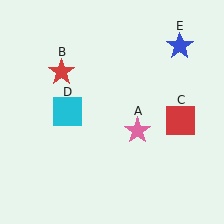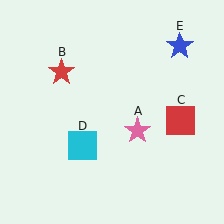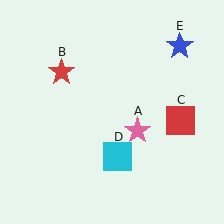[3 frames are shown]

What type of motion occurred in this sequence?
The cyan square (object D) rotated counterclockwise around the center of the scene.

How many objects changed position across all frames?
1 object changed position: cyan square (object D).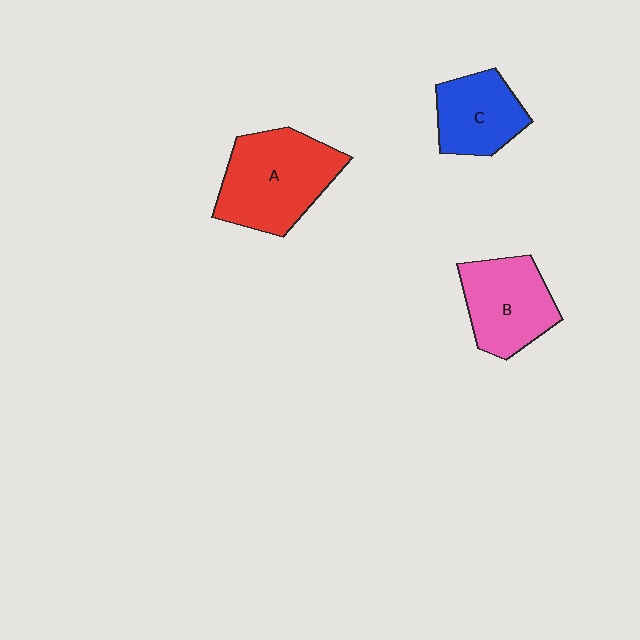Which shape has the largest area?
Shape A (red).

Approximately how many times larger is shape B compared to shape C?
Approximately 1.2 times.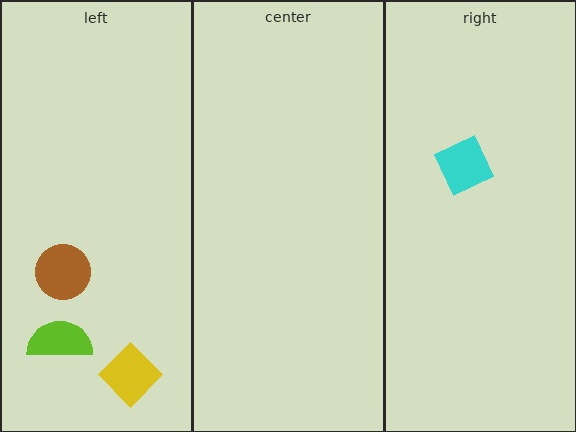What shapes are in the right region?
The cyan square.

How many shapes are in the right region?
1.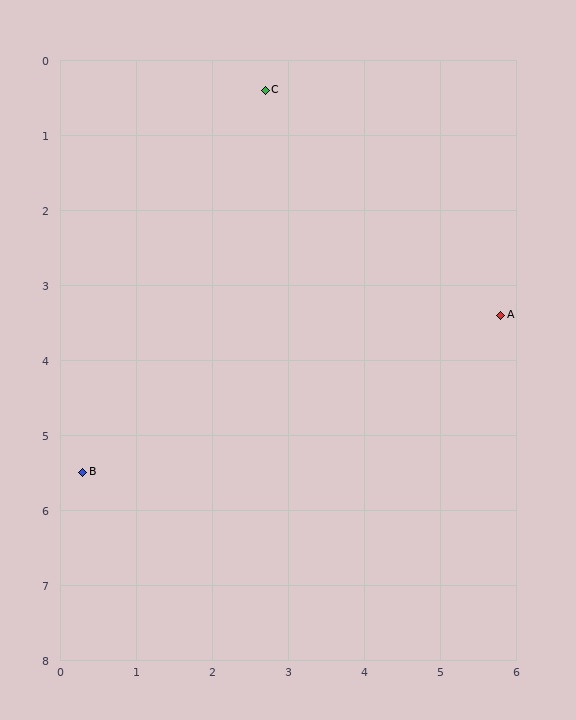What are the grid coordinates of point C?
Point C is at approximately (2.7, 0.4).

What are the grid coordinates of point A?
Point A is at approximately (5.8, 3.4).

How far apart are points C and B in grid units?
Points C and B are about 5.6 grid units apart.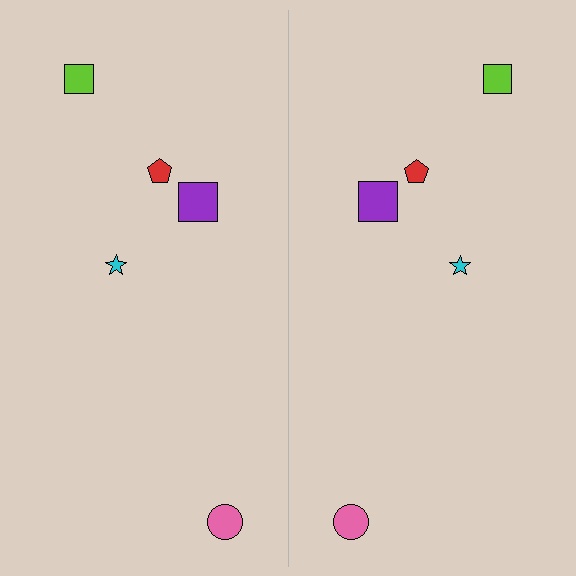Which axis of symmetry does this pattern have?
The pattern has a vertical axis of symmetry running through the center of the image.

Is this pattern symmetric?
Yes, this pattern has bilateral (reflection) symmetry.